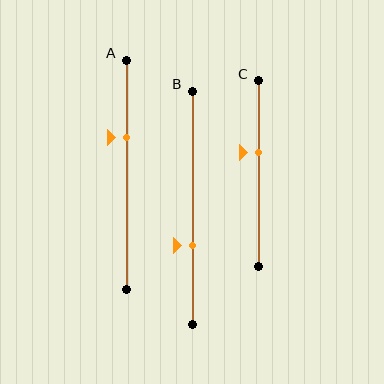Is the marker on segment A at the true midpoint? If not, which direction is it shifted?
No, the marker on segment A is shifted upward by about 16% of the segment length.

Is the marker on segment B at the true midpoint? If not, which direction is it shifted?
No, the marker on segment B is shifted downward by about 16% of the segment length.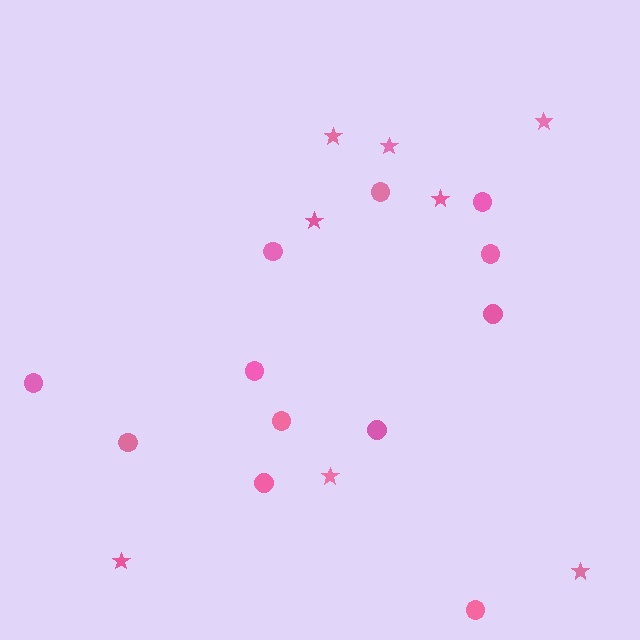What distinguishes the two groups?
There are 2 groups: one group of stars (8) and one group of circles (12).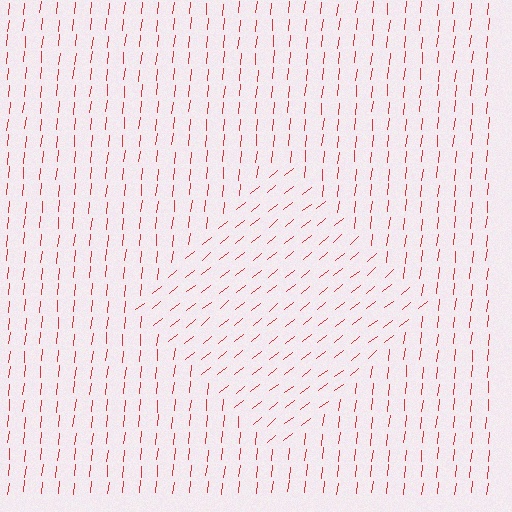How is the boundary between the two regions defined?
The boundary is defined purely by a change in line orientation (approximately 45 degrees difference). All lines are the same color and thickness.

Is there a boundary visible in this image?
Yes, there is a texture boundary formed by a change in line orientation.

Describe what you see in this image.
The image is filled with small red line segments. A diamond region in the image has lines oriented differently from the surrounding lines, creating a visible texture boundary.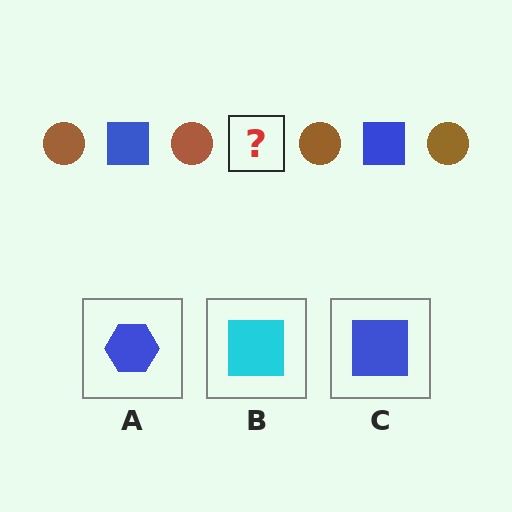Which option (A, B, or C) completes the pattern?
C.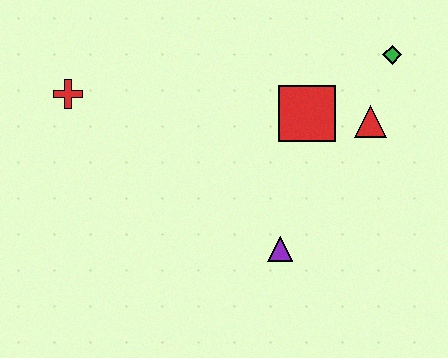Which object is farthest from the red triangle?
The red cross is farthest from the red triangle.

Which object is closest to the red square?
The red triangle is closest to the red square.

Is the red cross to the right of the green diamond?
No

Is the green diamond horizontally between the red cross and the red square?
No